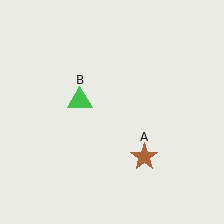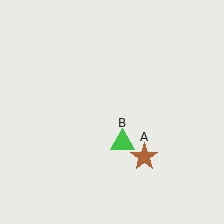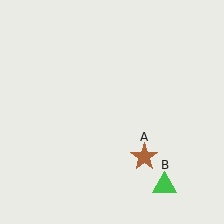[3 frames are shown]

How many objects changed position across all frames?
1 object changed position: green triangle (object B).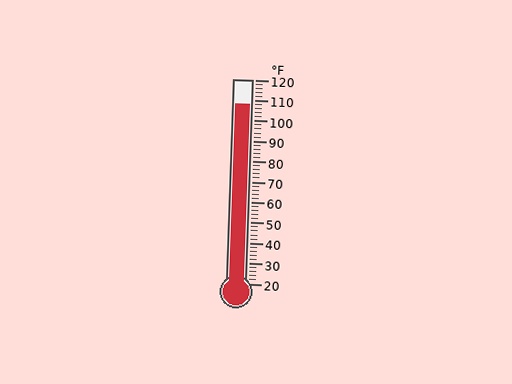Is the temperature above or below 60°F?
The temperature is above 60°F.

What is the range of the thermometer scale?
The thermometer scale ranges from 20°F to 120°F.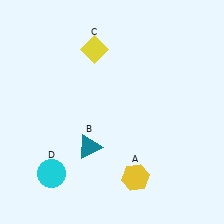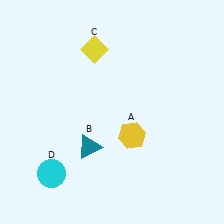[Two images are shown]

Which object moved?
The yellow hexagon (A) moved up.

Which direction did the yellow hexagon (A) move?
The yellow hexagon (A) moved up.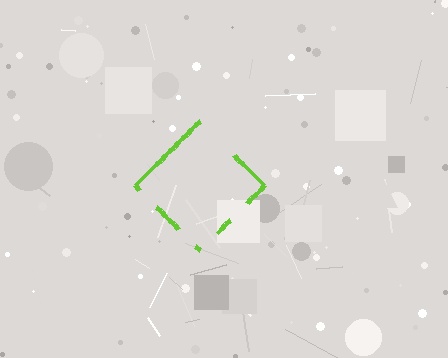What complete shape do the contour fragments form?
The contour fragments form a diamond.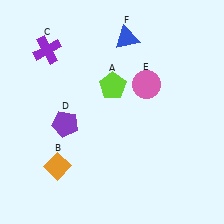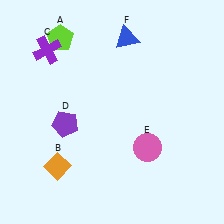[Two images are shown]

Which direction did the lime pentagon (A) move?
The lime pentagon (A) moved left.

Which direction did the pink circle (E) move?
The pink circle (E) moved down.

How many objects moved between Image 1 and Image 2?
2 objects moved between the two images.